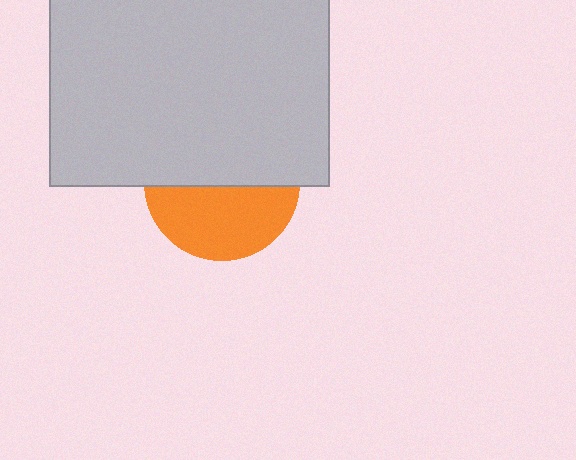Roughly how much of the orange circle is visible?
About half of it is visible (roughly 46%).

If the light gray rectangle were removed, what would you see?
You would see the complete orange circle.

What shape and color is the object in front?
The object in front is a light gray rectangle.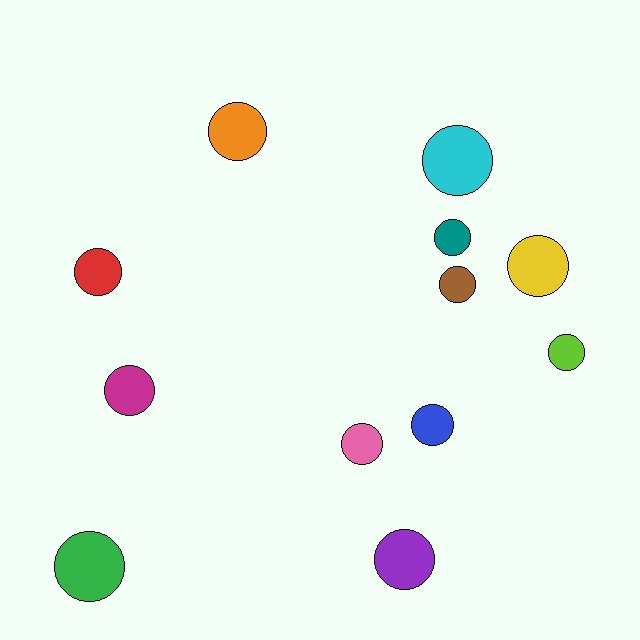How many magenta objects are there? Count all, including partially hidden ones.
There is 1 magenta object.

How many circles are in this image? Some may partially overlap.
There are 12 circles.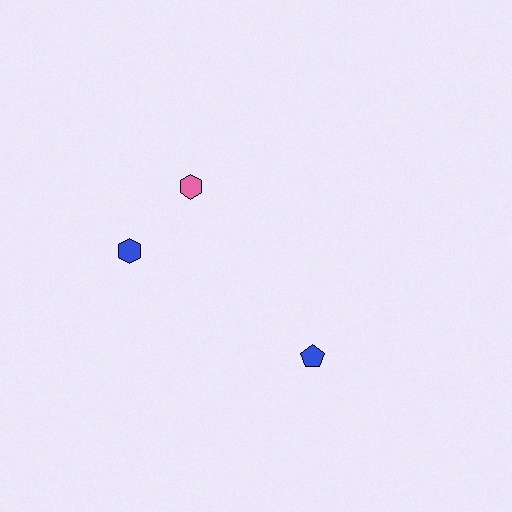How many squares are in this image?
There are no squares.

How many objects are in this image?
There are 3 objects.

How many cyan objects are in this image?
There are no cyan objects.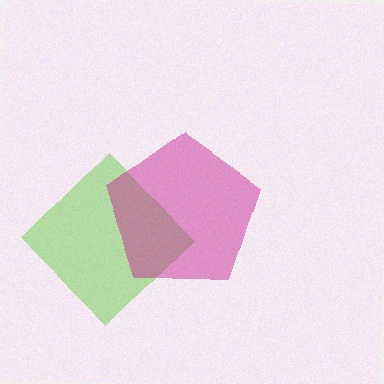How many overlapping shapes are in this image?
There are 2 overlapping shapes in the image.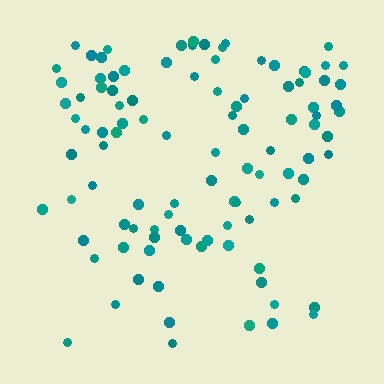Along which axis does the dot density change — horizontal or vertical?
Vertical.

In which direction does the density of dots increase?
From bottom to top, with the top side densest.